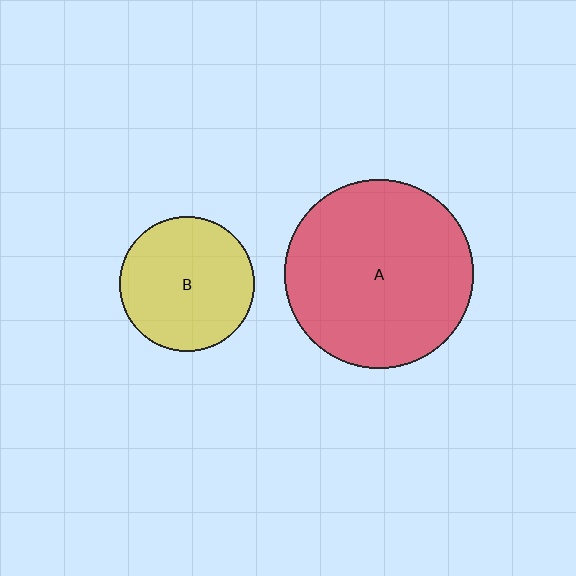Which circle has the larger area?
Circle A (red).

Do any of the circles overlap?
No, none of the circles overlap.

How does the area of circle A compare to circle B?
Approximately 1.9 times.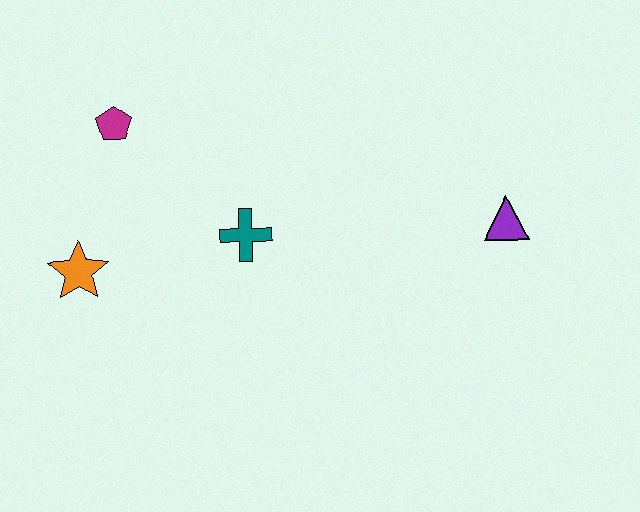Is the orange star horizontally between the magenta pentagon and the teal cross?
No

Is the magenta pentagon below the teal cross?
No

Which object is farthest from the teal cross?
The purple triangle is farthest from the teal cross.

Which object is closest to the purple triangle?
The teal cross is closest to the purple triangle.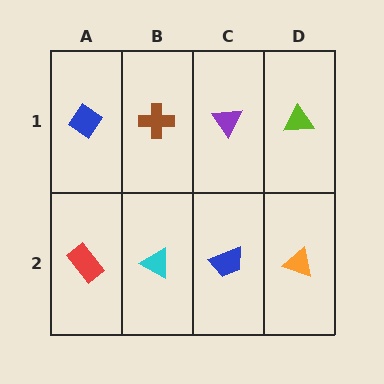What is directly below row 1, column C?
A blue trapezoid.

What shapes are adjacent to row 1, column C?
A blue trapezoid (row 2, column C), a brown cross (row 1, column B), a lime triangle (row 1, column D).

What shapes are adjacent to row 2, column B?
A brown cross (row 1, column B), a red rectangle (row 2, column A), a blue trapezoid (row 2, column C).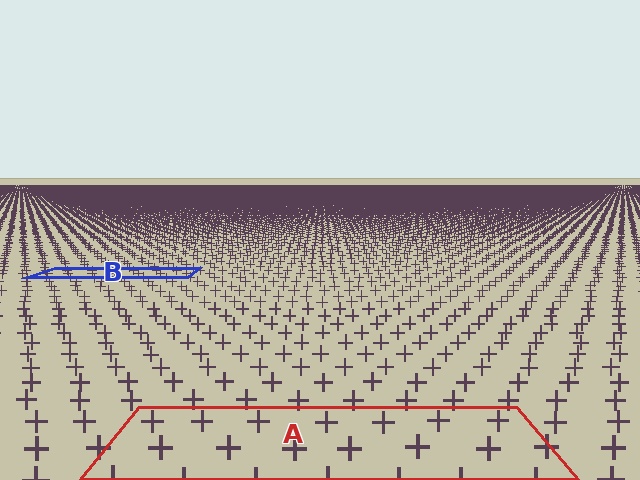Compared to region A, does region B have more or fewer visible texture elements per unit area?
Region B has more texture elements per unit area — they are packed more densely because it is farther away.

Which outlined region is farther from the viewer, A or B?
Region B is farther from the viewer — the texture elements inside it appear smaller and more densely packed.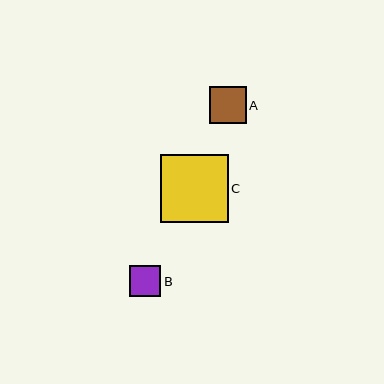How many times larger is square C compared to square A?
Square C is approximately 1.9 times the size of square A.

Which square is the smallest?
Square B is the smallest with a size of approximately 31 pixels.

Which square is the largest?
Square C is the largest with a size of approximately 68 pixels.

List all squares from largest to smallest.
From largest to smallest: C, A, B.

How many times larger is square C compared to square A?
Square C is approximately 1.9 times the size of square A.